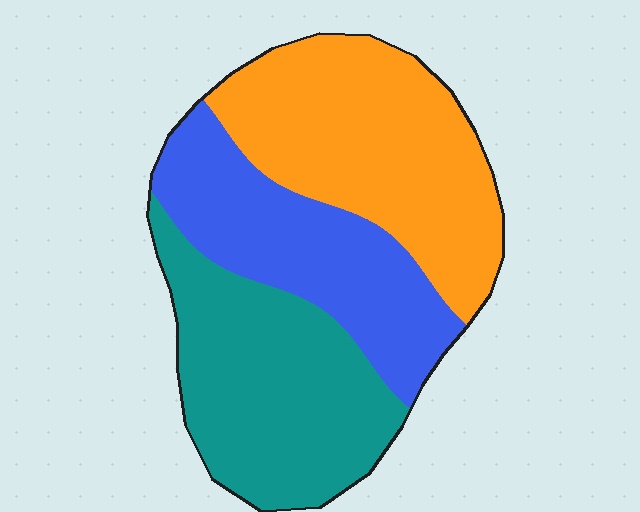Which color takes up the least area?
Blue, at roughly 30%.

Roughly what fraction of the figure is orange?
Orange takes up about three eighths (3/8) of the figure.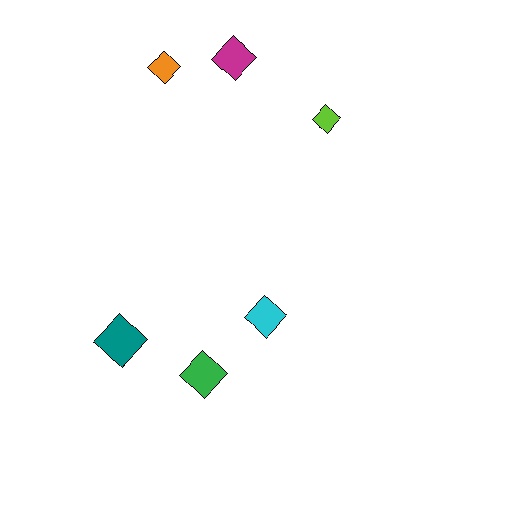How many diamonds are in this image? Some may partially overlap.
There are 6 diamonds.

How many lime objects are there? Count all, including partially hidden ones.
There is 1 lime object.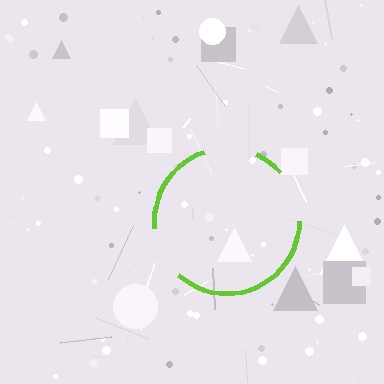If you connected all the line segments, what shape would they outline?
They would outline a circle.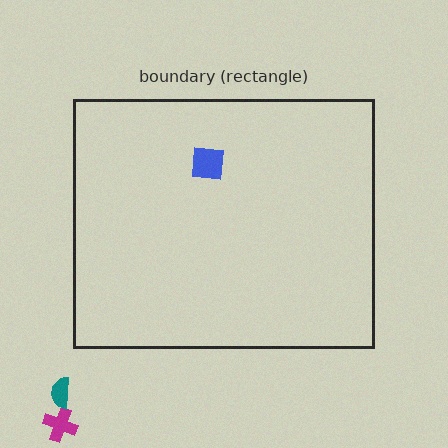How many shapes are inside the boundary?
1 inside, 2 outside.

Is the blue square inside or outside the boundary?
Inside.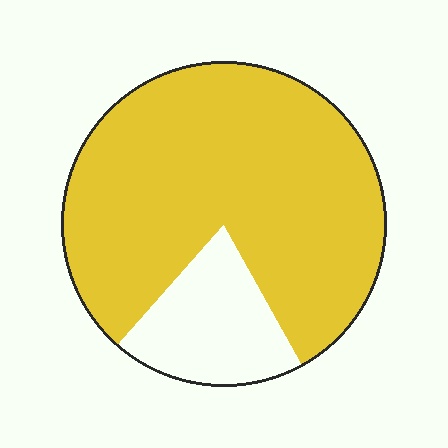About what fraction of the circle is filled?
About four fifths (4/5).